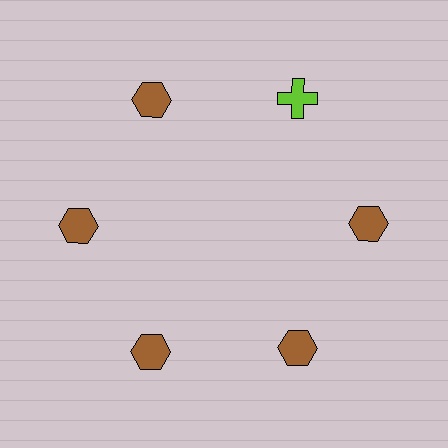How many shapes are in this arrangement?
There are 6 shapes arranged in a ring pattern.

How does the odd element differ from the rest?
It differs in both color (lime instead of brown) and shape (cross instead of hexagon).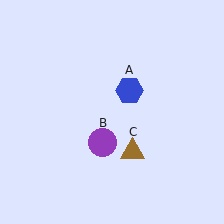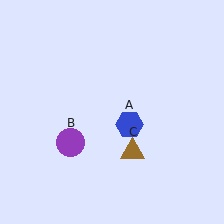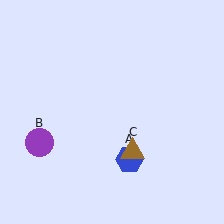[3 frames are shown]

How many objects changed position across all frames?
2 objects changed position: blue hexagon (object A), purple circle (object B).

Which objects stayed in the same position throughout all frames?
Brown triangle (object C) remained stationary.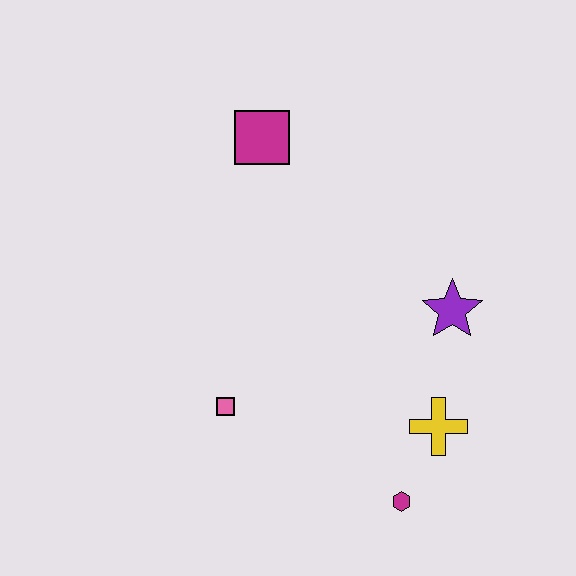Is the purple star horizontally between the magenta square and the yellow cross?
No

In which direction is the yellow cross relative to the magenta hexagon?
The yellow cross is above the magenta hexagon.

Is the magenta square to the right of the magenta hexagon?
No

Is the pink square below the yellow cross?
No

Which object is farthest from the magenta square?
The magenta hexagon is farthest from the magenta square.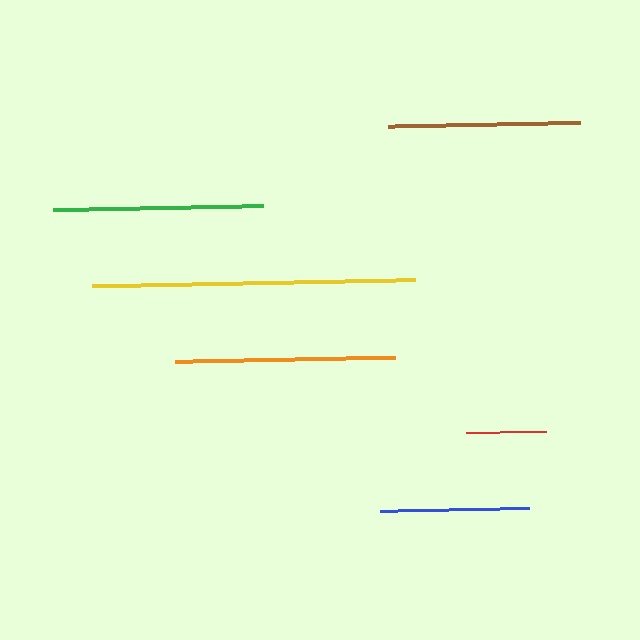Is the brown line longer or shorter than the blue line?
The brown line is longer than the blue line.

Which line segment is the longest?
The yellow line is the longest at approximately 322 pixels.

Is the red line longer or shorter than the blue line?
The blue line is longer than the red line.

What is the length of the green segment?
The green segment is approximately 210 pixels long.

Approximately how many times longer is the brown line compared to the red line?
The brown line is approximately 2.4 times the length of the red line.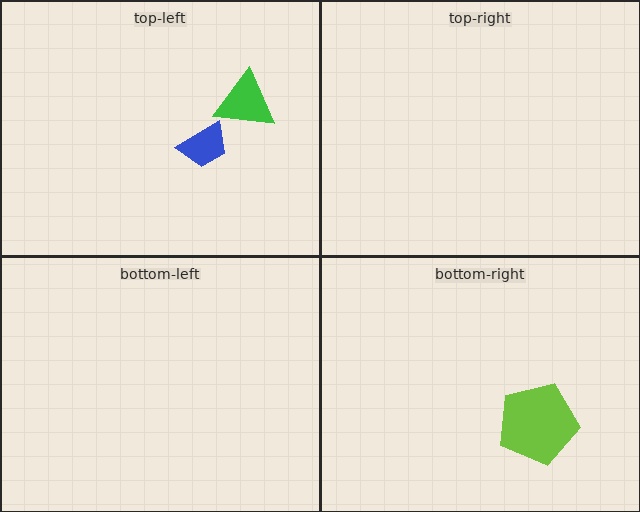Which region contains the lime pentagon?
The bottom-right region.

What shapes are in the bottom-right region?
The lime pentagon.